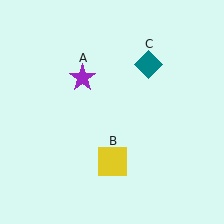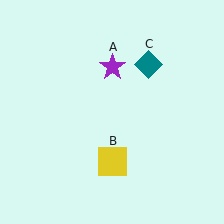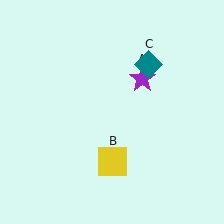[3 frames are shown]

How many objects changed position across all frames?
1 object changed position: purple star (object A).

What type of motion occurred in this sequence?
The purple star (object A) rotated clockwise around the center of the scene.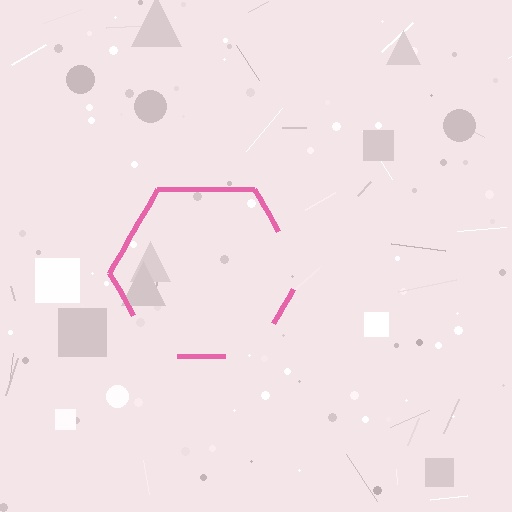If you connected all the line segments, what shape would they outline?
They would outline a hexagon.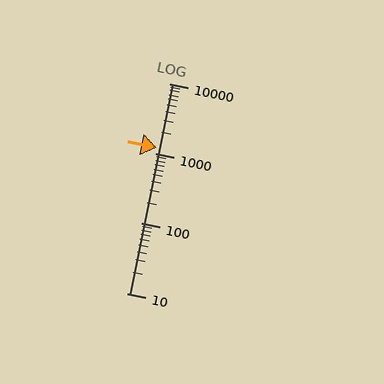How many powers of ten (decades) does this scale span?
The scale spans 3 decades, from 10 to 10000.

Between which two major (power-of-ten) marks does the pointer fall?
The pointer is between 1000 and 10000.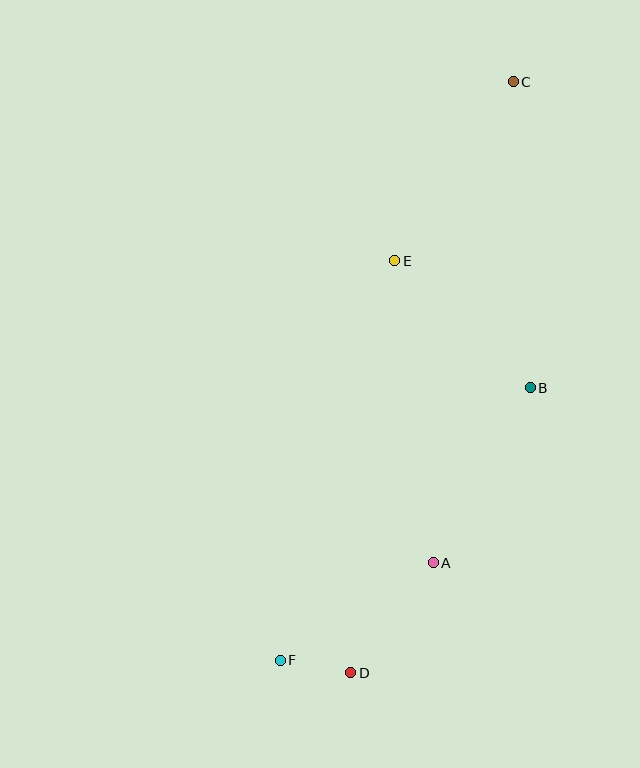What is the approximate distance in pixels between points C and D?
The distance between C and D is approximately 612 pixels.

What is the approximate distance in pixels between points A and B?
The distance between A and B is approximately 200 pixels.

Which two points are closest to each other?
Points D and F are closest to each other.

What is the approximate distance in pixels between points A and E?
The distance between A and E is approximately 305 pixels.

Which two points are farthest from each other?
Points C and F are farthest from each other.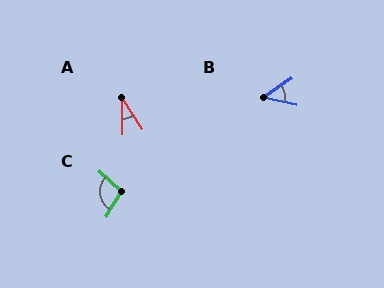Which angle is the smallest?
A, at approximately 32 degrees.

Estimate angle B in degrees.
Approximately 46 degrees.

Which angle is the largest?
C, at approximately 101 degrees.